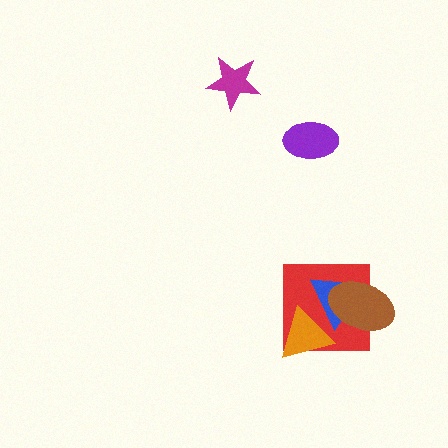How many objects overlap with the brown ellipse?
2 objects overlap with the brown ellipse.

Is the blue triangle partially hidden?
Yes, it is partially covered by another shape.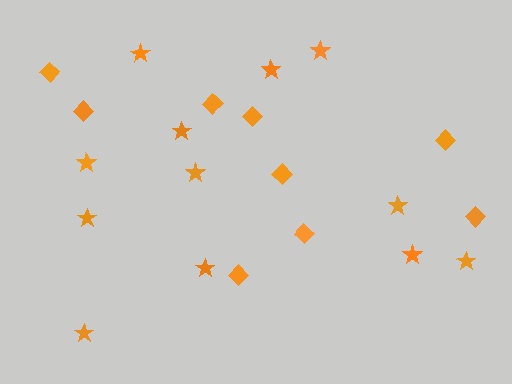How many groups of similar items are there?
There are 2 groups: one group of diamonds (9) and one group of stars (12).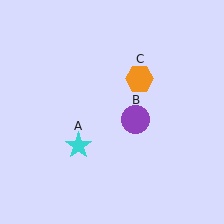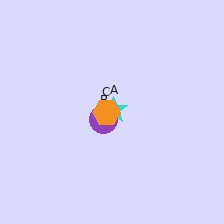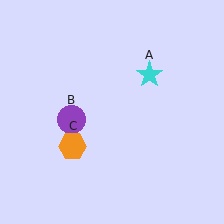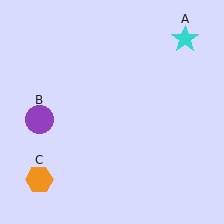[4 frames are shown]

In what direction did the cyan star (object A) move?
The cyan star (object A) moved up and to the right.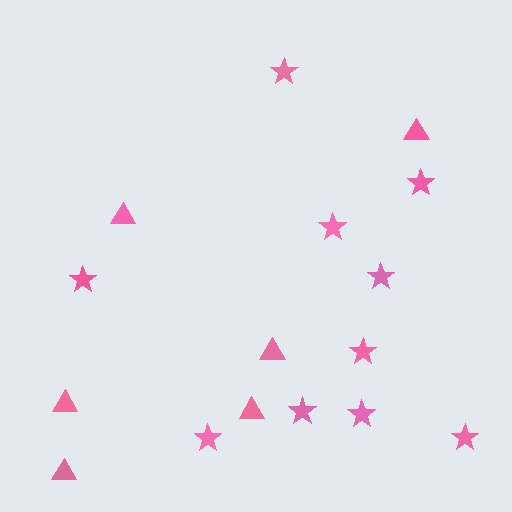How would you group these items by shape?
There are 2 groups: one group of stars (10) and one group of triangles (6).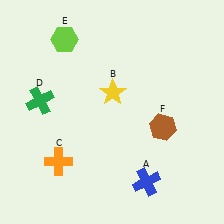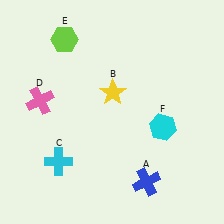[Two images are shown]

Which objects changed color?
C changed from orange to cyan. D changed from green to pink. F changed from brown to cyan.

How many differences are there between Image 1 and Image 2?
There are 3 differences between the two images.